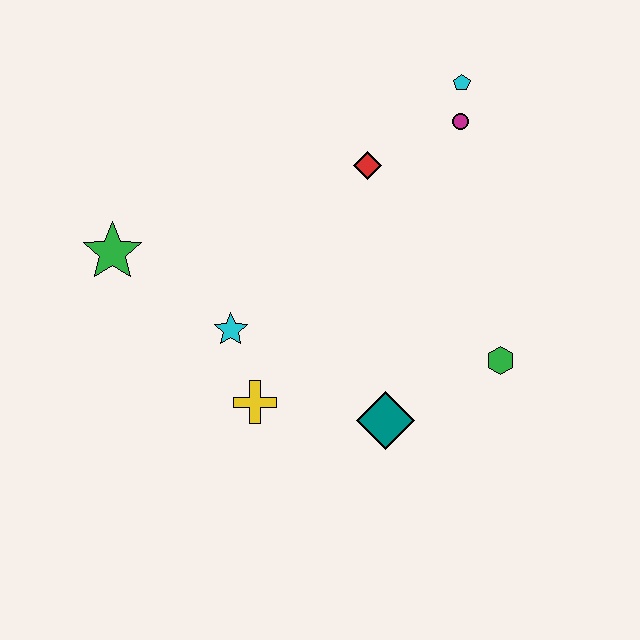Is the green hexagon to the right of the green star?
Yes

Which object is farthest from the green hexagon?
The green star is farthest from the green hexagon.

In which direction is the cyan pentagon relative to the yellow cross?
The cyan pentagon is above the yellow cross.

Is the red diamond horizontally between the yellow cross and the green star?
No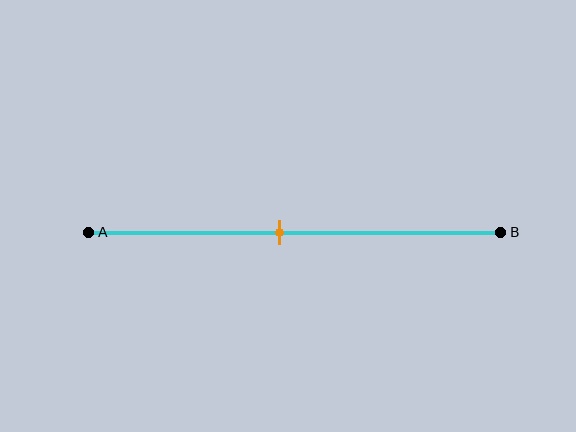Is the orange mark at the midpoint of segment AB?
No, the mark is at about 45% from A, not at the 50% midpoint.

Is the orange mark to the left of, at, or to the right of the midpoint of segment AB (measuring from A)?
The orange mark is to the left of the midpoint of segment AB.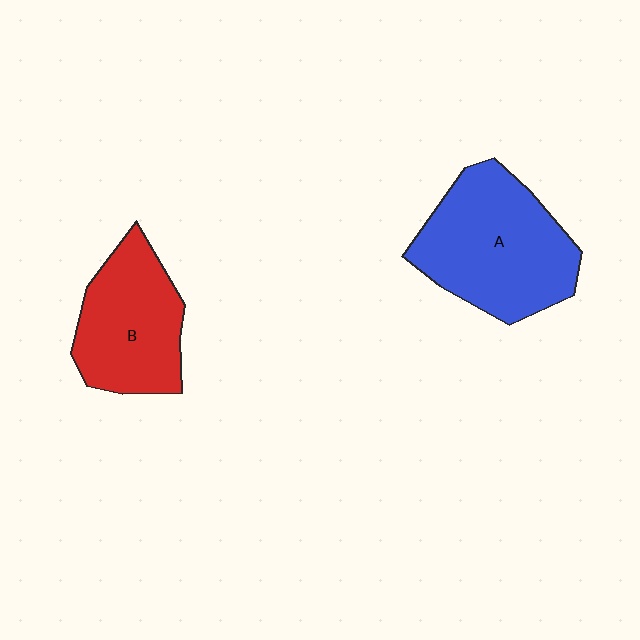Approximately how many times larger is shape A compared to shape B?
Approximately 1.3 times.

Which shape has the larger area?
Shape A (blue).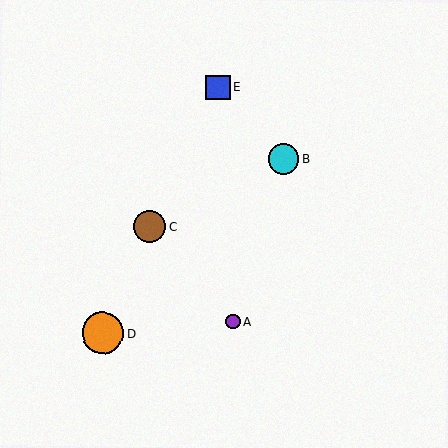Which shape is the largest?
The orange circle (labeled D) is the largest.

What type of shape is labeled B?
Shape B is a cyan circle.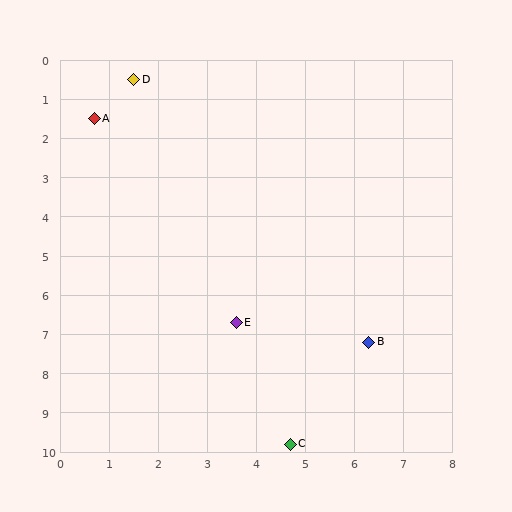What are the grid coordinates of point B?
Point B is at approximately (6.3, 7.2).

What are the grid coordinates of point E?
Point E is at approximately (3.6, 6.7).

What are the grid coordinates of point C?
Point C is at approximately (4.7, 9.8).